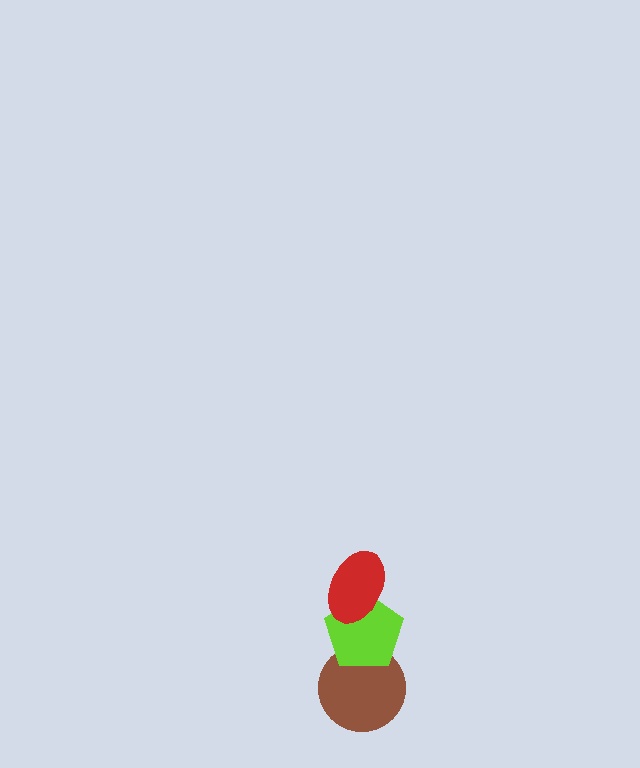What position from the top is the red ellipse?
The red ellipse is 1st from the top.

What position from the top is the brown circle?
The brown circle is 3rd from the top.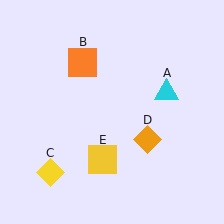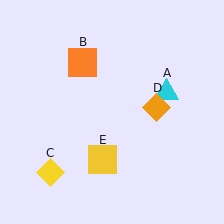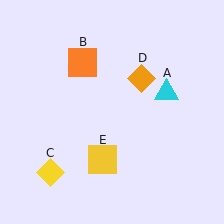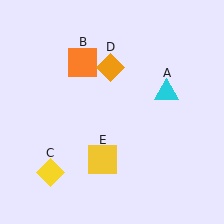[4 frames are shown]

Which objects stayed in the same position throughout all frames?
Cyan triangle (object A) and orange square (object B) and yellow diamond (object C) and yellow square (object E) remained stationary.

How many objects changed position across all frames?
1 object changed position: orange diamond (object D).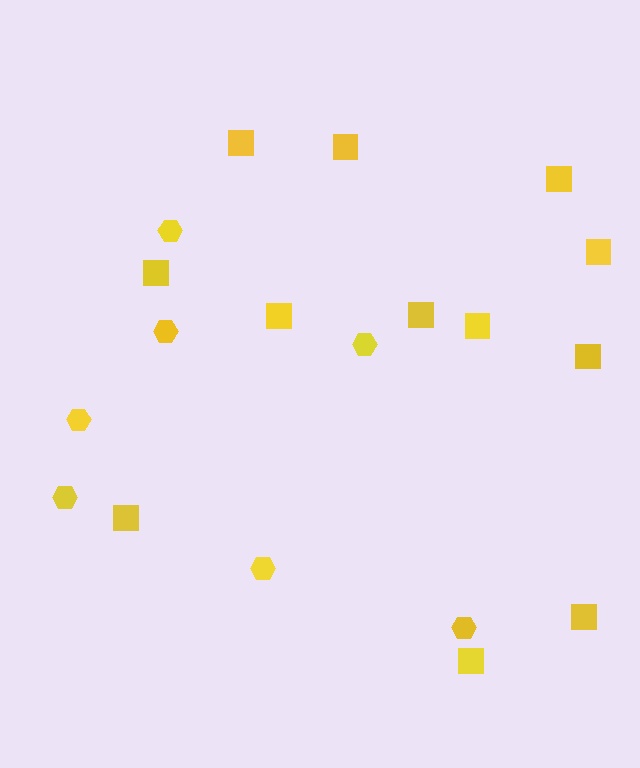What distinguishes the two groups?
There are 2 groups: one group of squares (12) and one group of hexagons (7).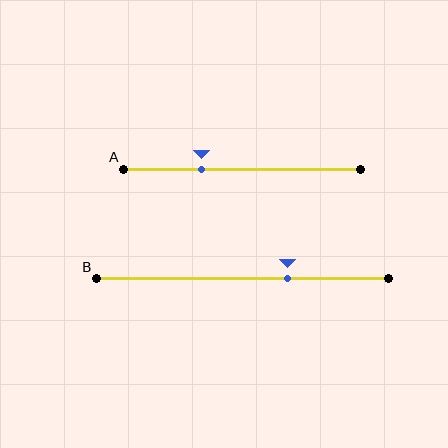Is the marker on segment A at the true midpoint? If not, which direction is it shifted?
No, the marker on segment A is shifted to the left by about 17% of the segment length.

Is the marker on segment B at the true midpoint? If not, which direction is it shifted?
No, the marker on segment B is shifted to the right by about 16% of the segment length.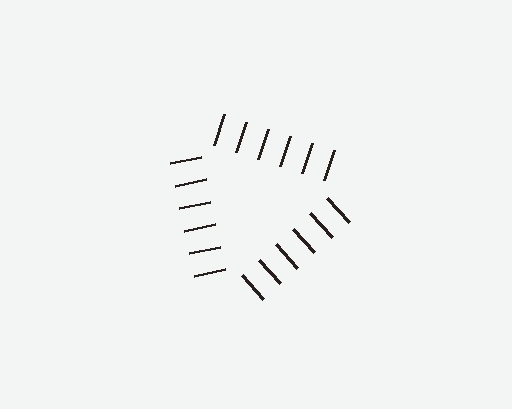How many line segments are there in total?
18 — 6 along each of the 3 edges.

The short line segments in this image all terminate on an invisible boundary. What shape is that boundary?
An illusory triangle — the line segments terminate on its edges but no continuous stroke is drawn.